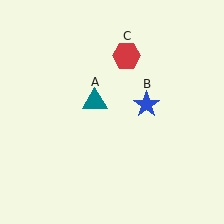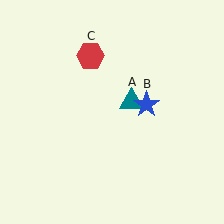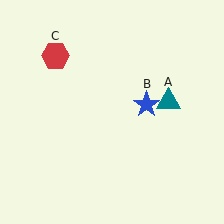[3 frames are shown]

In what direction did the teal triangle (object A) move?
The teal triangle (object A) moved right.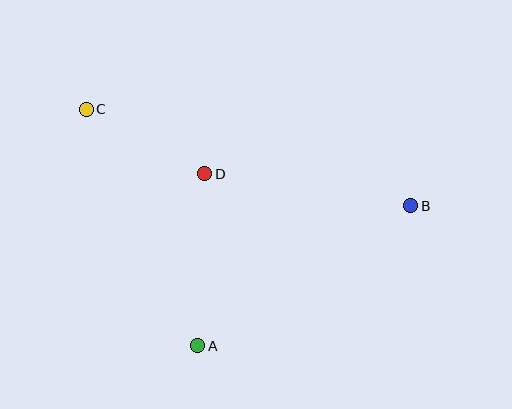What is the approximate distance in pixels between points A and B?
The distance between A and B is approximately 255 pixels.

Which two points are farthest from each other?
Points B and C are farthest from each other.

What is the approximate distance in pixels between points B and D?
The distance between B and D is approximately 208 pixels.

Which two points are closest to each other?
Points C and D are closest to each other.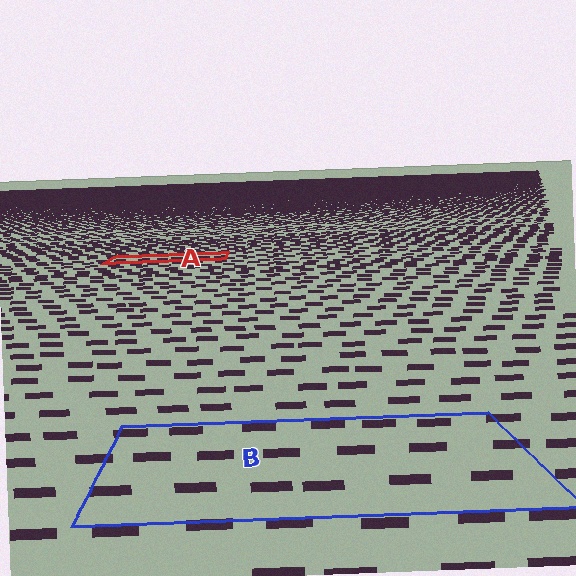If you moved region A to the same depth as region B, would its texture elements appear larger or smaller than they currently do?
They would appear larger. At a closer depth, the same texture elements are projected at a bigger on-screen size.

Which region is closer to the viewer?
Region B is closer. The texture elements there are larger and more spread out.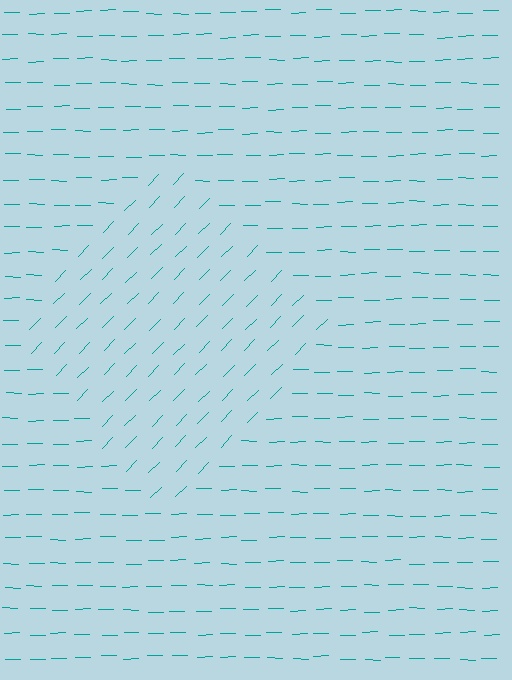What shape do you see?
I see a diamond.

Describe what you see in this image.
The image is filled with small teal line segments. A diamond region in the image has lines oriented differently from the surrounding lines, creating a visible texture boundary.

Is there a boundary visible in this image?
Yes, there is a texture boundary formed by a change in line orientation.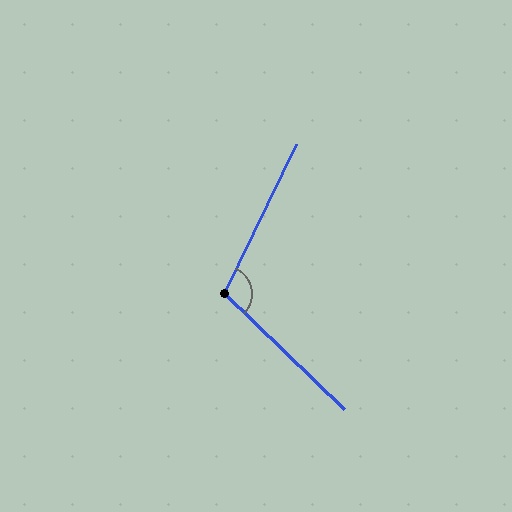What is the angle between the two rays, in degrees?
Approximately 108 degrees.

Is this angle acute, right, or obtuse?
It is obtuse.